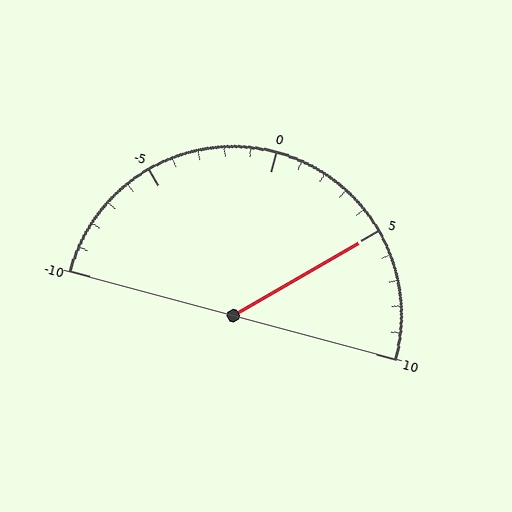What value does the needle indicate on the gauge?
The needle indicates approximately 5.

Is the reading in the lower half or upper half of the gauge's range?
The reading is in the upper half of the range (-10 to 10).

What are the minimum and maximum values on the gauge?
The gauge ranges from -10 to 10.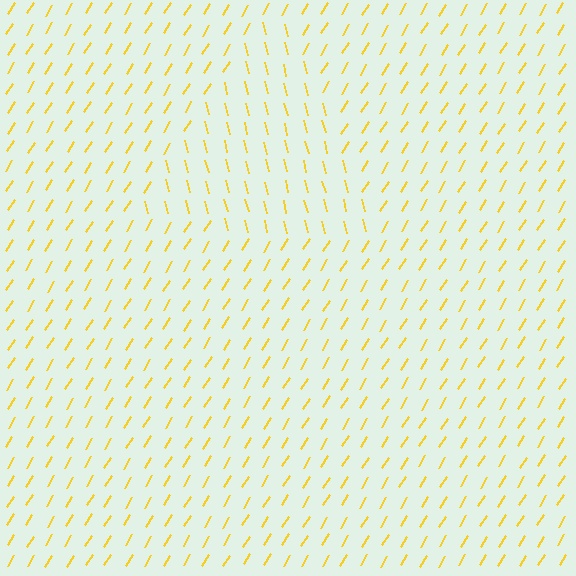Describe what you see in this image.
The image is filled with small yellow line segments. A triangle region in the image has lines oriented differently from the surrounding lines, creating a visible texture boundary.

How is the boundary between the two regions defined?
The boundary is defined purely by a change in line orientation (approximately 45 degrees difference). All lines are the same color and thickness.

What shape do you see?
I see a triangle.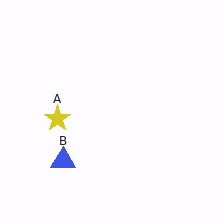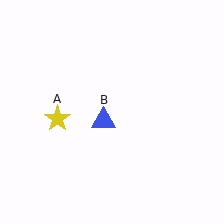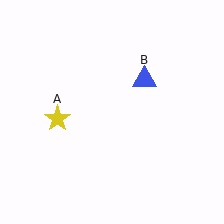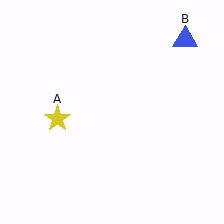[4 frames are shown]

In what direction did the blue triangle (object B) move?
The blue triangle (object B) moved up and to the right.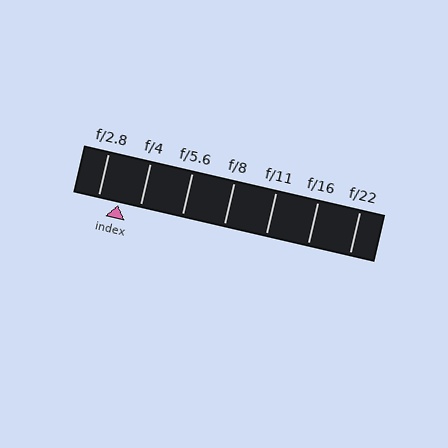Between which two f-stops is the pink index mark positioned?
The index mark is between f/2.8 and f/4.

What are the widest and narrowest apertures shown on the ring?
The widest aperture shown is f/2.8 and the narrowest is f/22.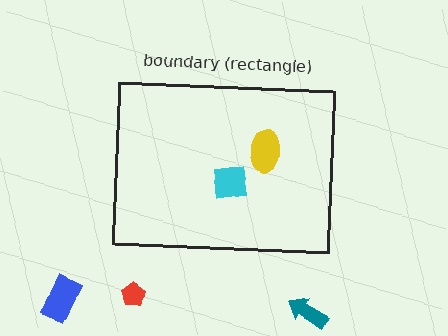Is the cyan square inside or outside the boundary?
Inside.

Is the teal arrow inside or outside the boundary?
Outside.